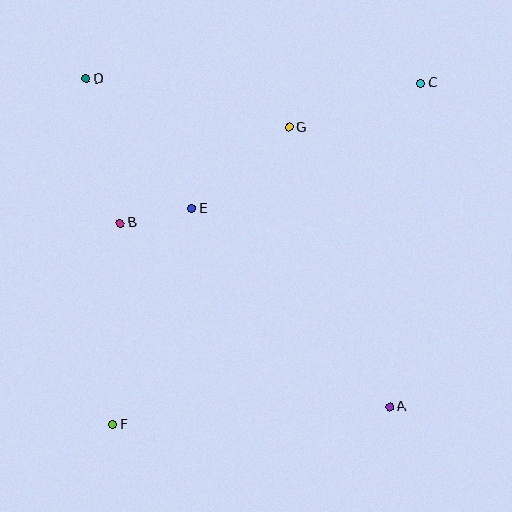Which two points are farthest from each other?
Points C and F are farthest from each other.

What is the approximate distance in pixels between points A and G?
The distance between A and G is approximately 297 pixels.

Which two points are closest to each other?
Points B and E are closest to each other.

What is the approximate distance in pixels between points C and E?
The distance between C and E is approximately 261 pixels.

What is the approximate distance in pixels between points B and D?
The distance between B and D is approximately 148 pixels.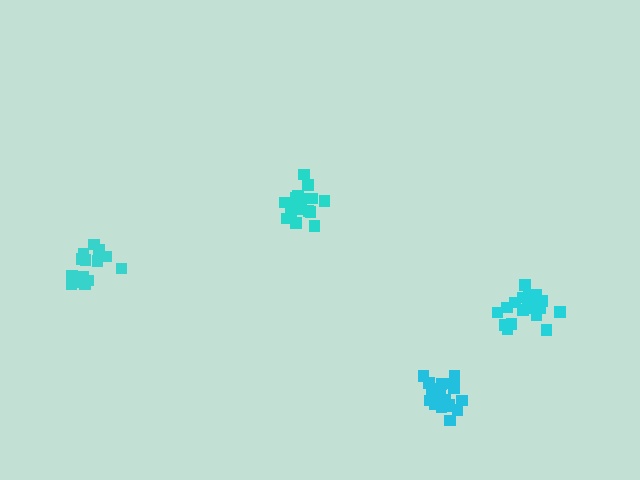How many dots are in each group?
Group 1: 15 dots, Group 2: 19 dots, Group 3: 21 dots, Group 4: 20 dots (75 total).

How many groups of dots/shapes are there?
There are 4 groups.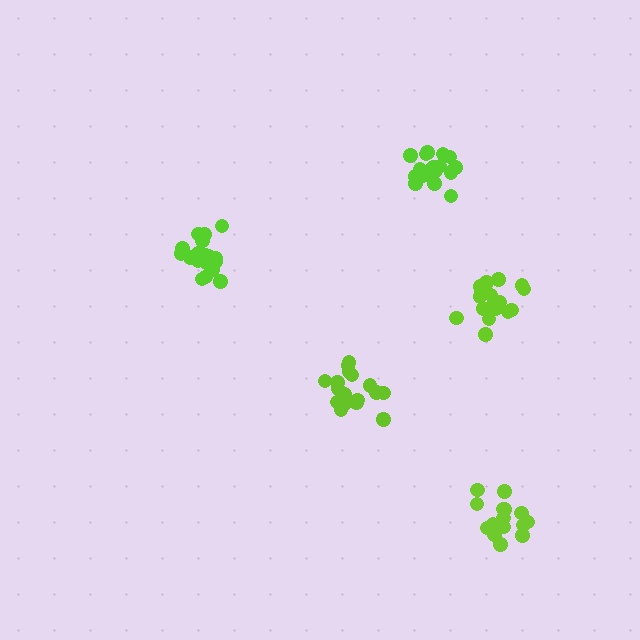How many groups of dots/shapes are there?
There are 5 groups.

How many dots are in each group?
Group 1: 18 dots, Group 2: 17 dots, Group 3: 19 dots, Group 4: 15 dots, Group 5: 18 dots (87 total).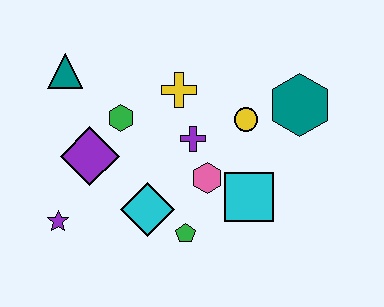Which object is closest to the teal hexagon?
The yellow circle is closest to the teal hexagon.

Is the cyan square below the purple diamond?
Yes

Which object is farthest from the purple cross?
The purple star is farthest from the purple cross.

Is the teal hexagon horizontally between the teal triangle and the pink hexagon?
No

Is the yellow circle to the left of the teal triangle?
No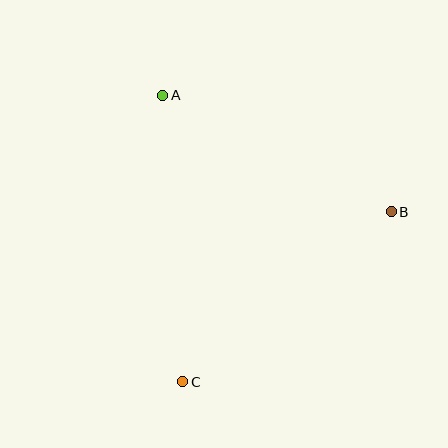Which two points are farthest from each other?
Points A and C are farthest from each other.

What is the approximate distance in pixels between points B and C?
The distance between B and C is approximately 269 pixels.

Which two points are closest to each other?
Points A and B are closest to each other.